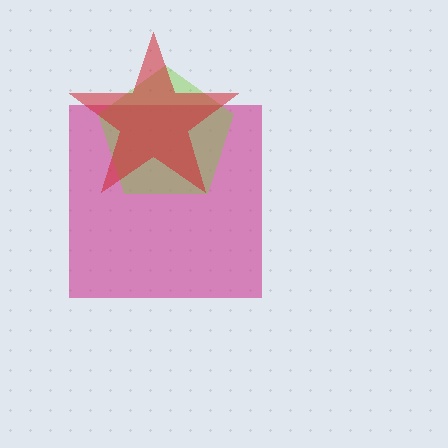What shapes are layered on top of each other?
The layered shapes are: a magenta square, a lime pentagon, a red star.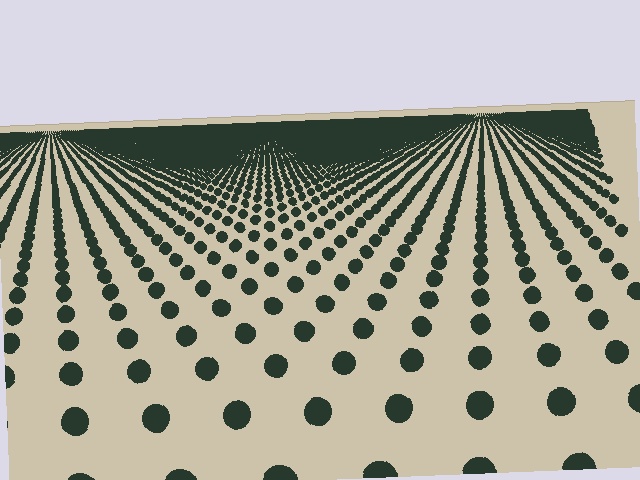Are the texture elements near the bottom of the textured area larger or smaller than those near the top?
Larger. Near the bottom, elements are closer to the viewer and appear at a bigger on-screen size.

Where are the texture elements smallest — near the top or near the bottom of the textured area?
Near the top.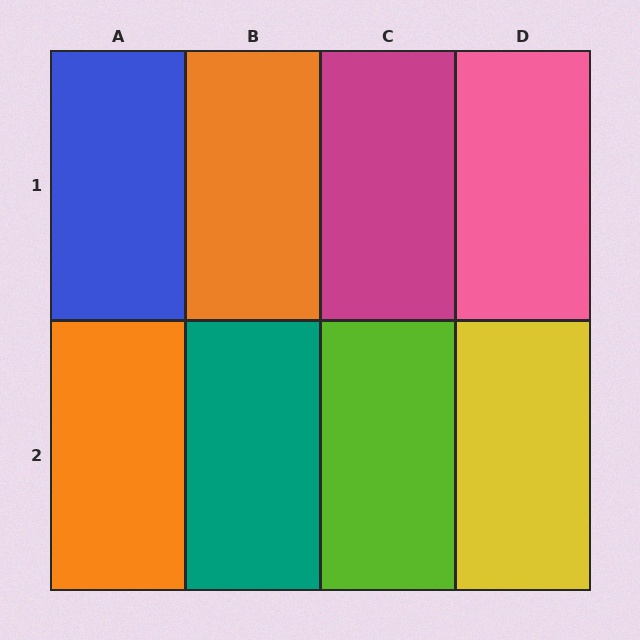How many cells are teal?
1 cell is teal.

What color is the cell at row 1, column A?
Blue.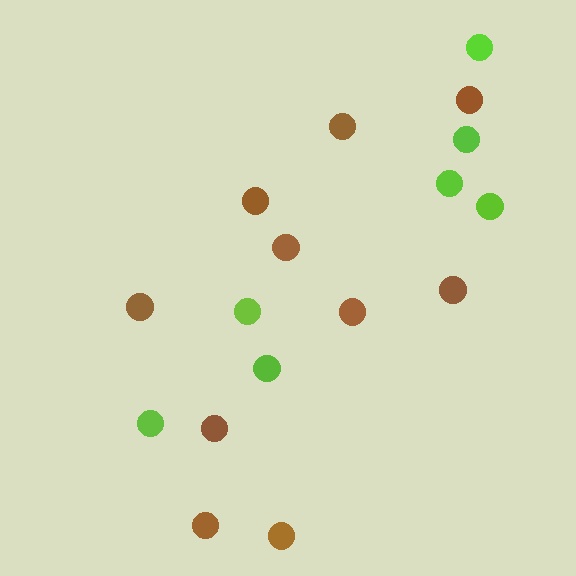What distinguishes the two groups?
There are 2 groups: one group of brown circles (10) and one group of lime circles (7).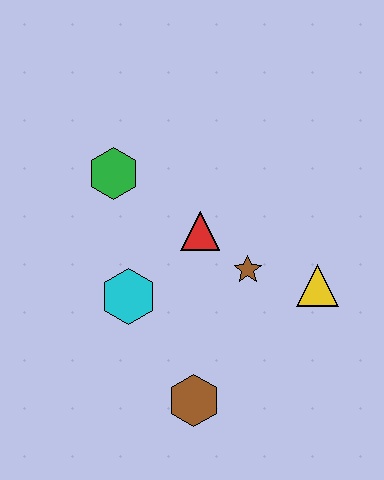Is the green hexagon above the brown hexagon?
Yes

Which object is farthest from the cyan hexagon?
The yellow triangle is farthest from the cyan hexagon.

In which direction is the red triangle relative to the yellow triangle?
The red triangle is to the left of the yellow triangle.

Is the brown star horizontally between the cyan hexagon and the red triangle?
No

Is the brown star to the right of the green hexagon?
Yes